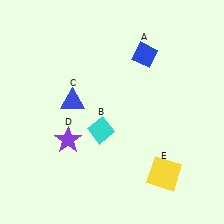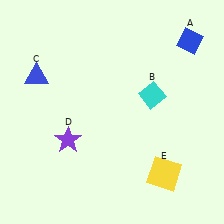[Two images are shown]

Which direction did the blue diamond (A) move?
The blue diamond (A) moved right.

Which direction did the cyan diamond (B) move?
The cyan diamond (B) moved right.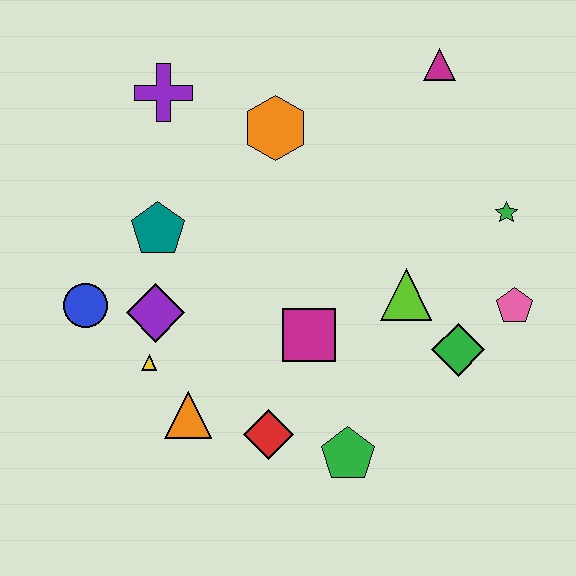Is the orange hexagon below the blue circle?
No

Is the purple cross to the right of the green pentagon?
No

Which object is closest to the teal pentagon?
The purple diamond is closest to the teal pentagon.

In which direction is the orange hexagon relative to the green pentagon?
The orange hexagon is above the green pentagon.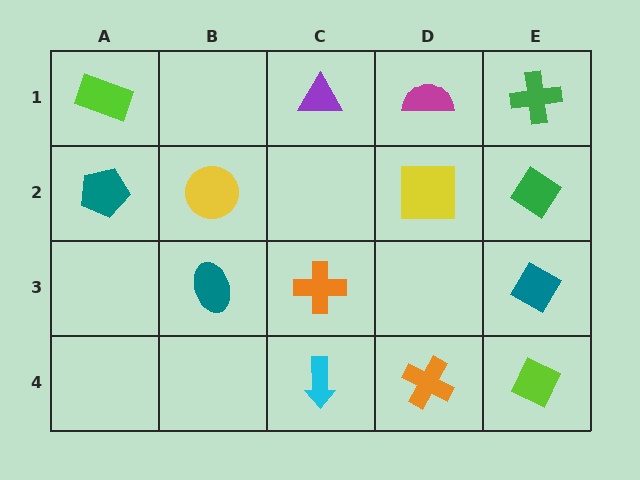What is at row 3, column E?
A teal diamond.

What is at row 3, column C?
An orange cross.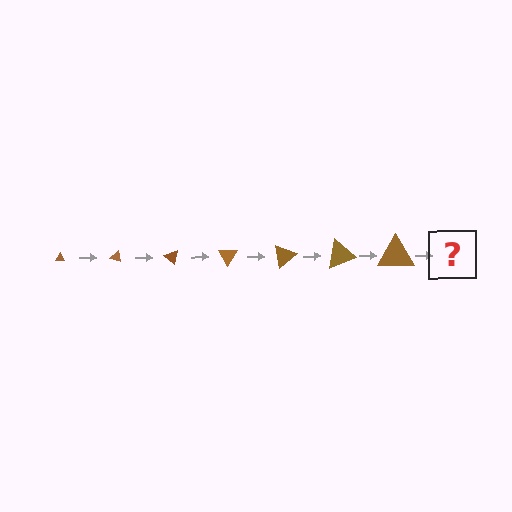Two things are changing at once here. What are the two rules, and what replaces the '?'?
The two rules are that the triangle grows larger each step and it rotates 20 degrees each step. The '?' should be a triangle, larger than the previous one and rotated 140 degrees from the start.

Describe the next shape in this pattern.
It should be a triangle, larger than the previous one and rotated 140 degrees from the start.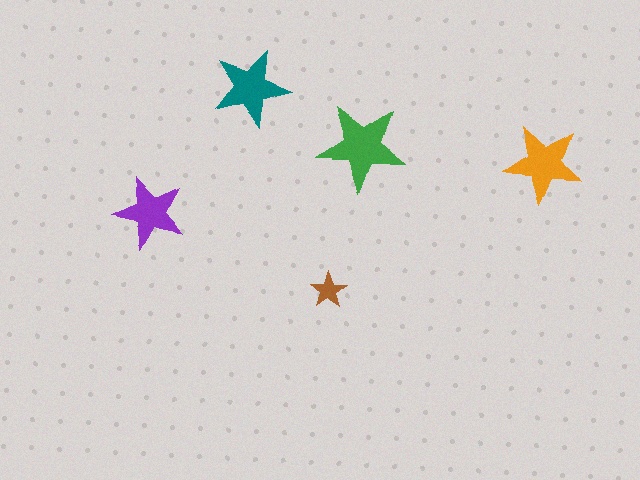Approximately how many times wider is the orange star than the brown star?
About 2 times wider.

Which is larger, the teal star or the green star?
The green one.